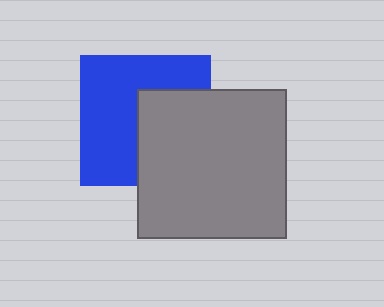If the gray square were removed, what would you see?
You would see the complete blue square.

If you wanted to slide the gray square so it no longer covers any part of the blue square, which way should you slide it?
Slide it right — that is the most direct way to separate the two shapes.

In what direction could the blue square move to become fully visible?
The blue square could move left. That would shift it out from behind the gray square entirely.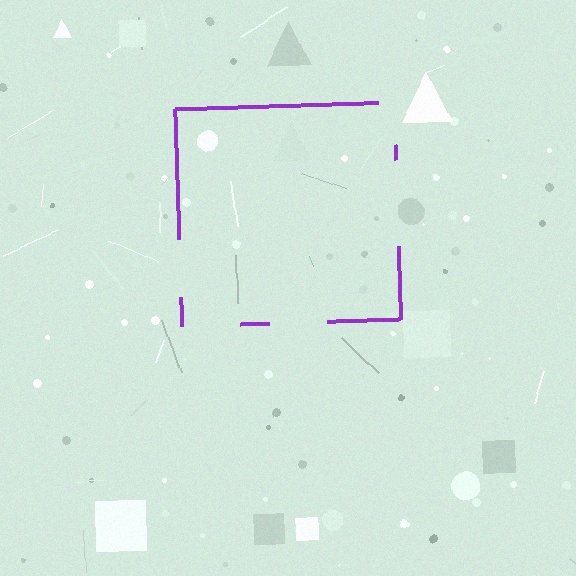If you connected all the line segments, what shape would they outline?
They would outline a square.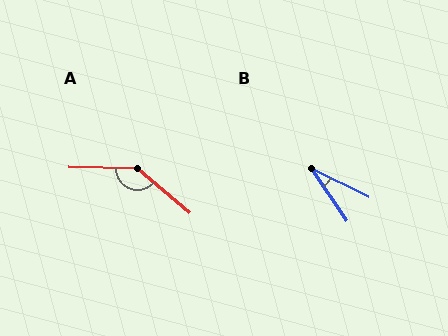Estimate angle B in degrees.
Approximately 30 degrees.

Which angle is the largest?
A, at approximately 141 degrees.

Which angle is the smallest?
B, at approximately 30 degrees.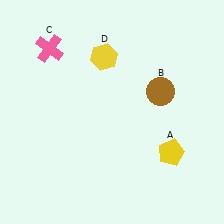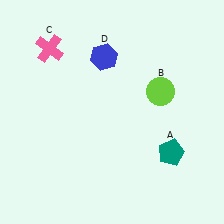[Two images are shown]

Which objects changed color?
A changed from yellow to teal. B changed from brown to lime. D changed from yellow to blue.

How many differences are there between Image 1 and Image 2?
There are 3 differences between the two images.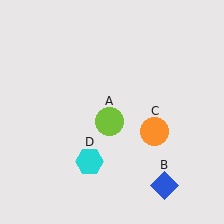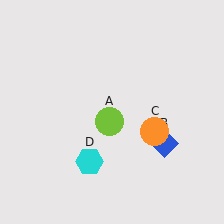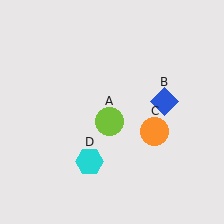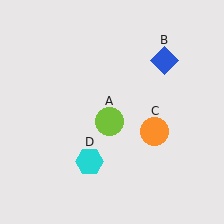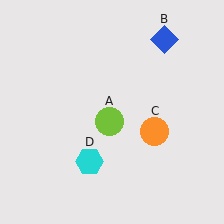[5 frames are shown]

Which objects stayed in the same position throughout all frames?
Lime circle (object A) and orange circle (object C) and cyan hexagon (object D) remained stationary.